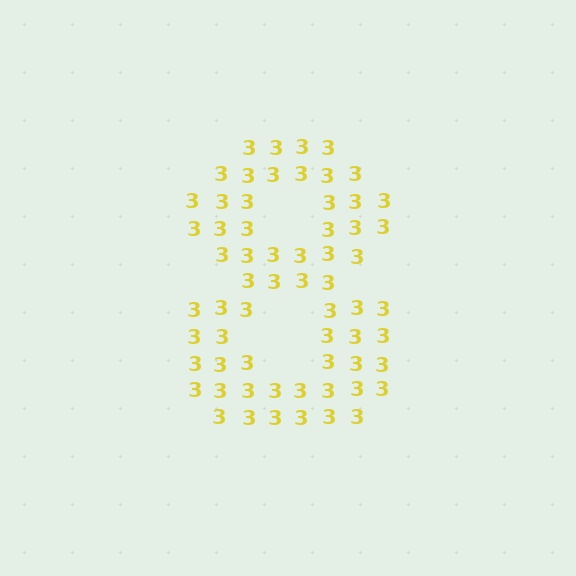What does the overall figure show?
The overall figure shows the digit 8.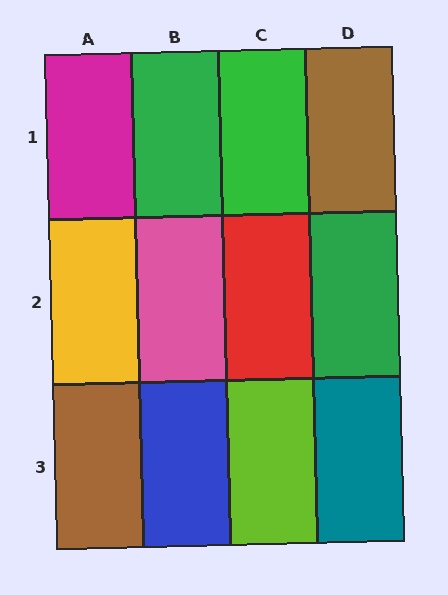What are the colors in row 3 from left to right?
Brown, blue, lime, teal.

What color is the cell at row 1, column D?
Brown.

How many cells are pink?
1 cell is pink.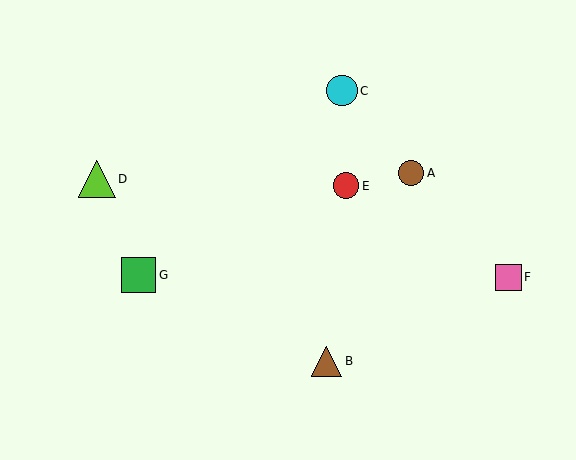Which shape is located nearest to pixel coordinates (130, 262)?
The green square (labeled G) at (139, 275) is nearest to that location.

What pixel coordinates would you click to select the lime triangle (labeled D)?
Click at (97, 179) to select the lime triangle D.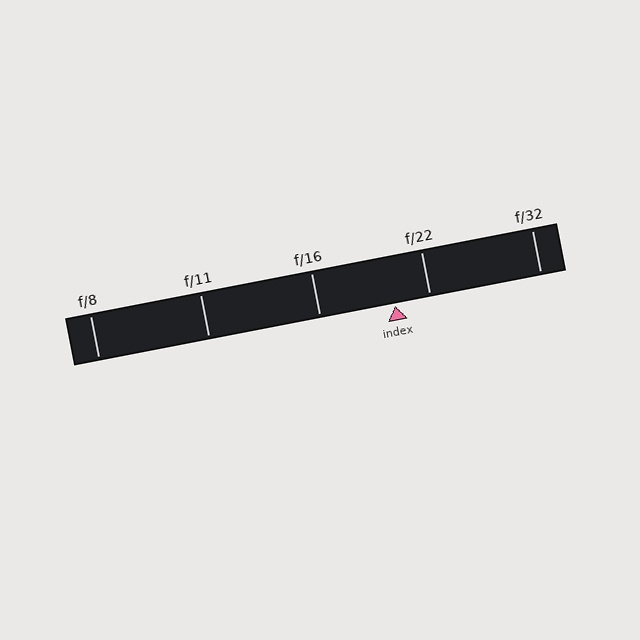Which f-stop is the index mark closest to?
The index mark is closest to f/22.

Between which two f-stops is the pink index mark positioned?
The index mark is between f/16 and f/22.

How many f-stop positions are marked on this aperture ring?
There are 5 f-stop positions marked.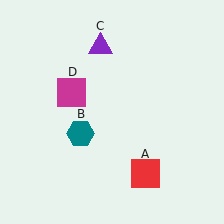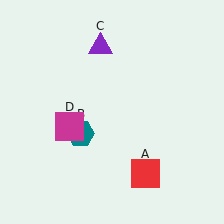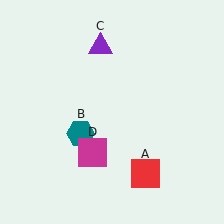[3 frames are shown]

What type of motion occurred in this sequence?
The magenta square (object D) rotated counterclockwise around the center of the scene.